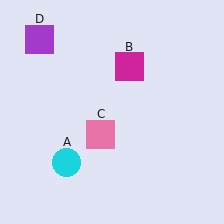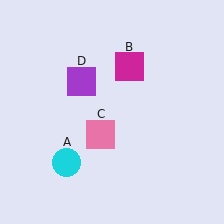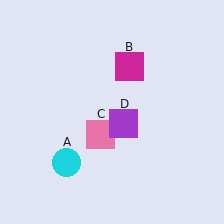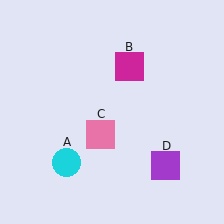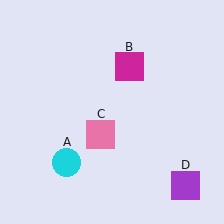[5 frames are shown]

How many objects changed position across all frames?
1 object changed position: purple square (object D).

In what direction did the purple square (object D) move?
The purple square (object D) moved down and to the right.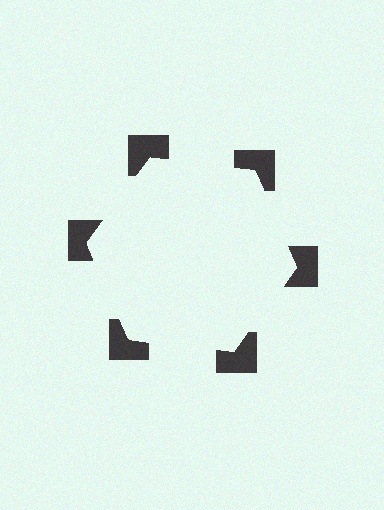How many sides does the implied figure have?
6 sides.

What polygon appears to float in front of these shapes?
An illusory hexagon — its edges are inferred from the aligned wedge cuts in the notched squares, not physically drawn.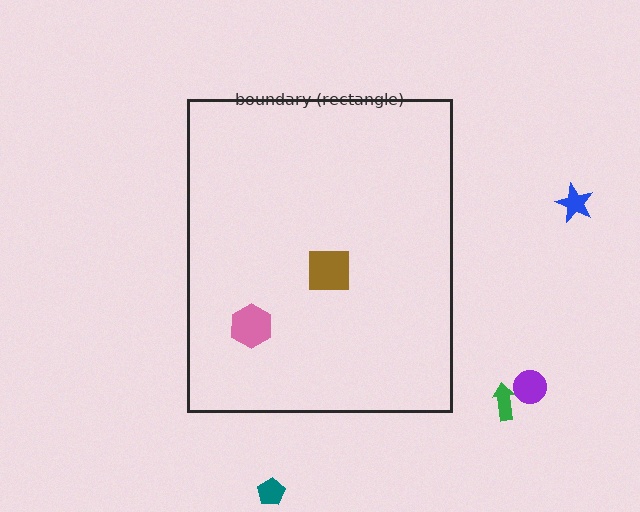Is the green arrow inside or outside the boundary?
Outside.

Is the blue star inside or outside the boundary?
Outside.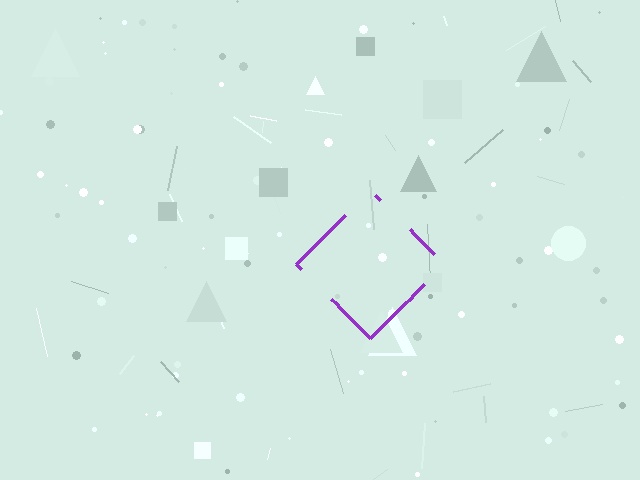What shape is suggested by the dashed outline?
The dashed outline suggests a diamond.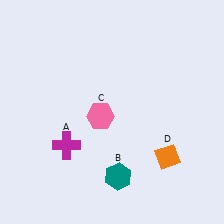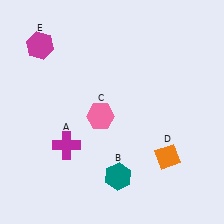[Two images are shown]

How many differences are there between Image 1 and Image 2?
There is 1 difference between the two images.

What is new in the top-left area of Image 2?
A magenta hexagon (E) was added in the top-left area of Image 2.